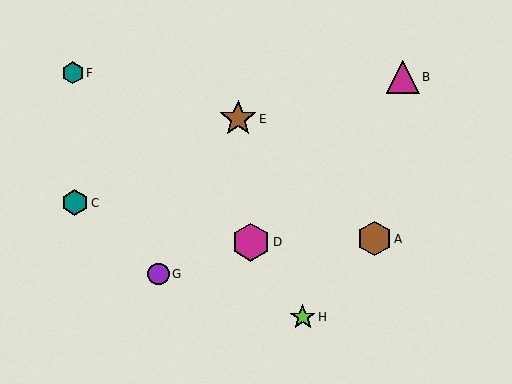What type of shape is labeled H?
Shape H is a lime star.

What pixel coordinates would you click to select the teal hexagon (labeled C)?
Click at (75, 203) to select the teal hexagon C.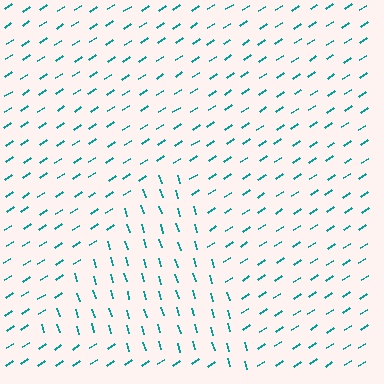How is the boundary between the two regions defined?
The boundary is defined purely by a change in line orientation (approximately 73 degrees difference). All lines are the same color and thickness.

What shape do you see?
I see a triangle.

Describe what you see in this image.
The image is filled with small teal line segments. A triangle region in the image has lines oriented differently from the surrounding lines, creating a visible texture boundary.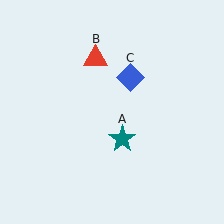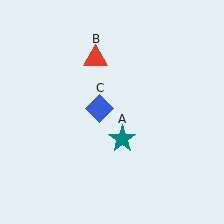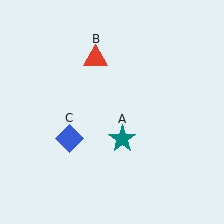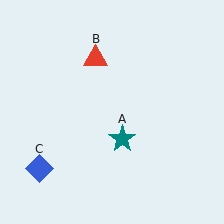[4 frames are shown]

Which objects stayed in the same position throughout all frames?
Teal star (object A) and red triangle (object B) remained stationary.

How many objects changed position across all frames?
1 object changed position: blue diamond (object C).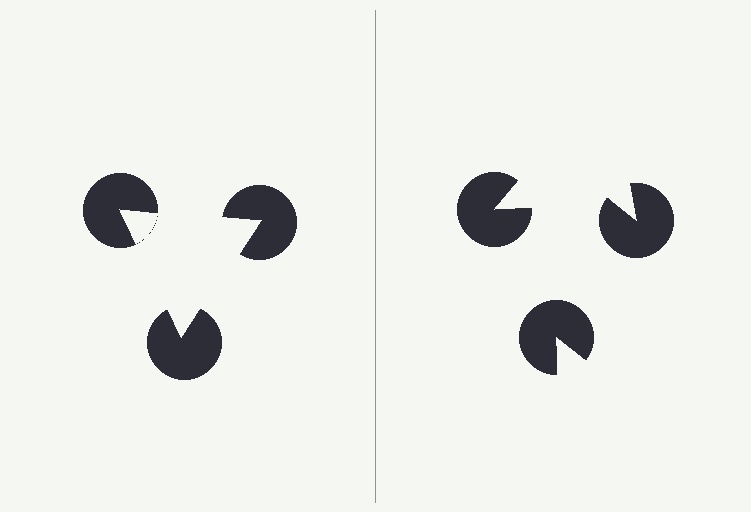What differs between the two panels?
The pac-man discs are positioned identically on both sides; only the wedge orientations differ. On the left they align to a triangle; on the right they are misaligned.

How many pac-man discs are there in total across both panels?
6 — 3 on each side.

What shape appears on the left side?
An illusory triangle.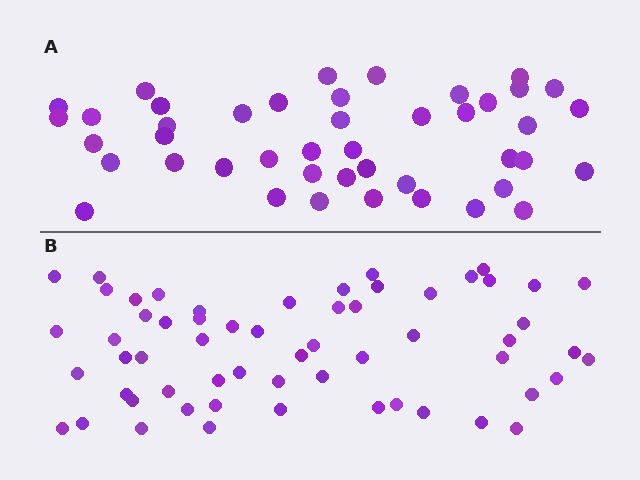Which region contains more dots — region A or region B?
Region B (the bottom region) has more dots.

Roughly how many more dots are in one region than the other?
Region B has approximately 15 more dots than region A.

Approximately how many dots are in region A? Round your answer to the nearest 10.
About 40 dots. (The exact count is 44, which rounds to 40.)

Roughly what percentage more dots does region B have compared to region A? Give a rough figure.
About 35% more.